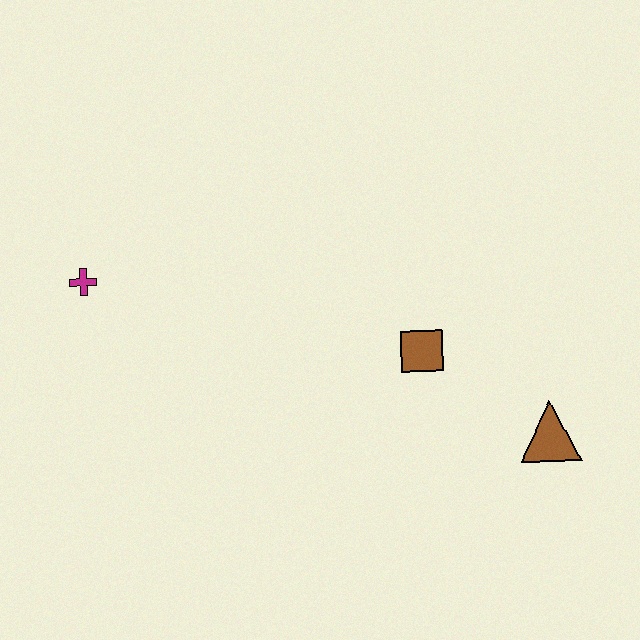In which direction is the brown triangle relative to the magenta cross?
The brown triangle is to the right of the magenta cross.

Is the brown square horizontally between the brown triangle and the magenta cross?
Yes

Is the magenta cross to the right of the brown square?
No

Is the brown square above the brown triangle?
Yes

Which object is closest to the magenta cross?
The brown square is closest to the magenta cross.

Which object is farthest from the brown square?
The magenta cross is farthest from the brown square.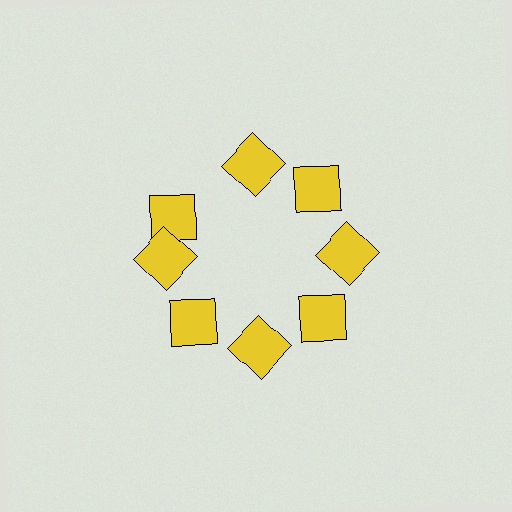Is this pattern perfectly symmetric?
No. The 8 yellow squares are arranged in a ring, but one element near the 10 o'clock position is rotated out of alignment along the ring, breaking the 8-fold rotational symmetry.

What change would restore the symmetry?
The symmetry would be restored by rotating it back into even spacing with its neighbors so that all 8 squares sit at equal angles and equal distance from the center.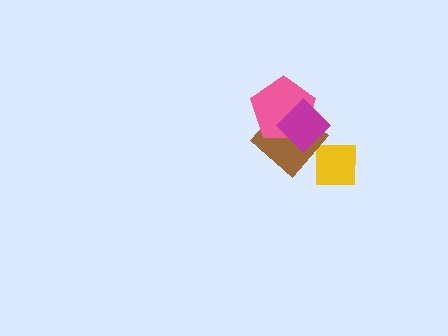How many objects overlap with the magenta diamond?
2 objects overlap with the magenta diamond.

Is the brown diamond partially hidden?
Yes, it is partially covered by another shape.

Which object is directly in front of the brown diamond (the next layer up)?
The pink pentagon is directly in front of the brown diamond.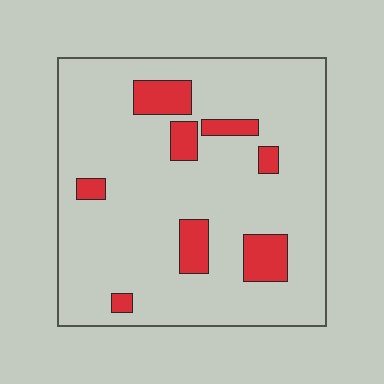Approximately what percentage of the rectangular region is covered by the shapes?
Approximately 15%.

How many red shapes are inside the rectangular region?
8.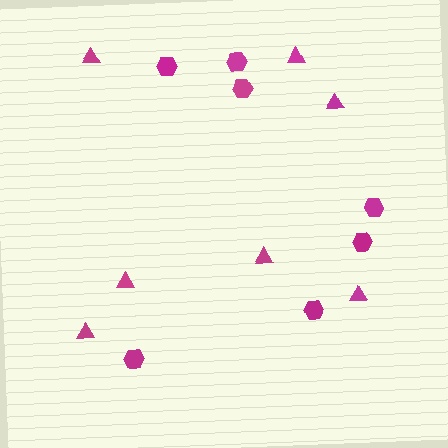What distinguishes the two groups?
There are 2 groups: one group of triangles (7) and one group of hexagons (7).